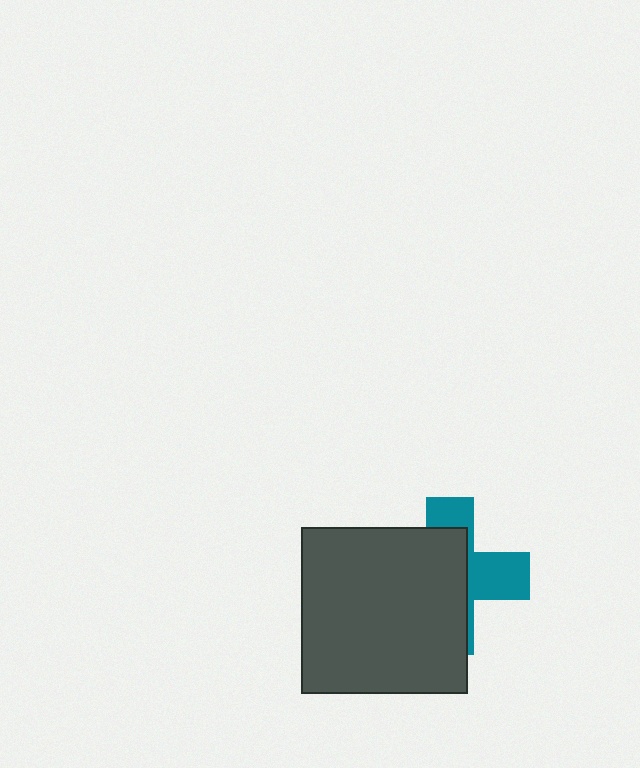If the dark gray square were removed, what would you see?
You would see the complete teal cross.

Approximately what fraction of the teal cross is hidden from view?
Roughly 62% of the teal cross is hidden behind the dark gray square.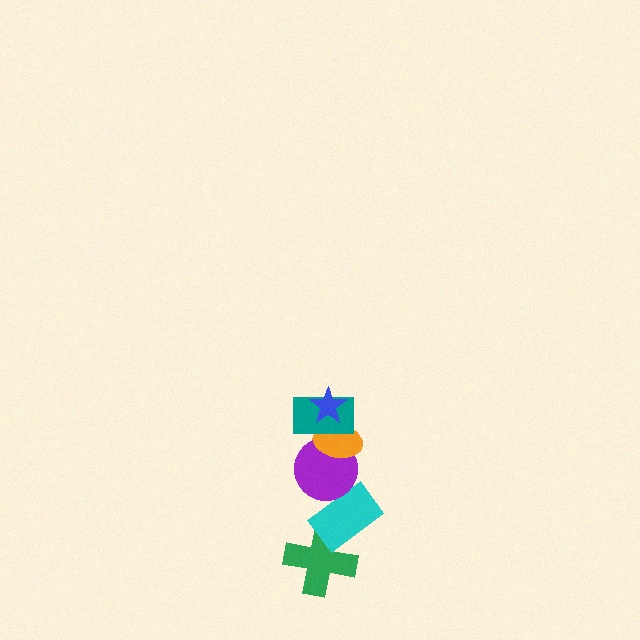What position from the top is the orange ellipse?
The orange ellipse is 3rd from the top.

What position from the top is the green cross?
The green cross is 6th from the top.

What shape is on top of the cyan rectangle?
The purple circle is on top of the cyan rectangle.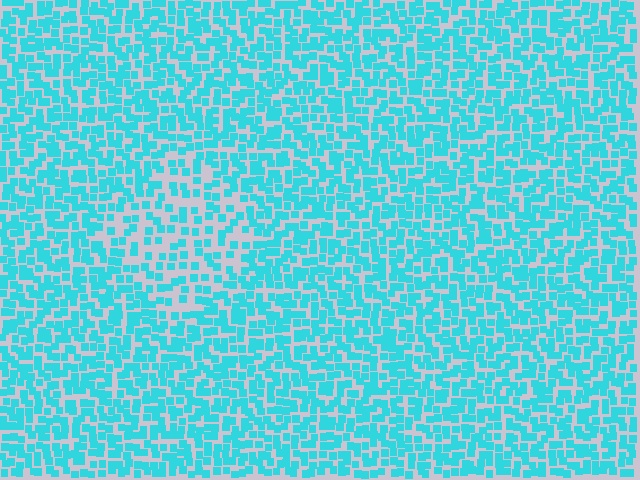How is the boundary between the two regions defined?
The boundary is defined by a change in element density (approximately 1.8x ratio). All elements are the same color, size, and shape.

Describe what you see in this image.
The image contains small cyan elements arranged at two different densities. A diamond-shaped region is visible where the elements are less densely packed than the surrounding area.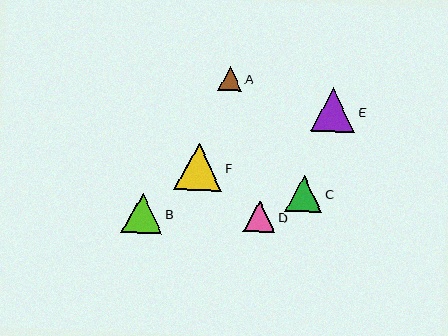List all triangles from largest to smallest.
From largest to smallest: F, E, B, C, D, A.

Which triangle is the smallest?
Triangle A is the smallest with a size of approximately 24 pixels.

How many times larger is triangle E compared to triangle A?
Triangle E is approximately 1.9 times the size of triangle A.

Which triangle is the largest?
Triangle F is the largest with a size of approximately 47 pixels.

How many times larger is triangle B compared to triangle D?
Triangle B is approximately 1.3 times the size of triangle D.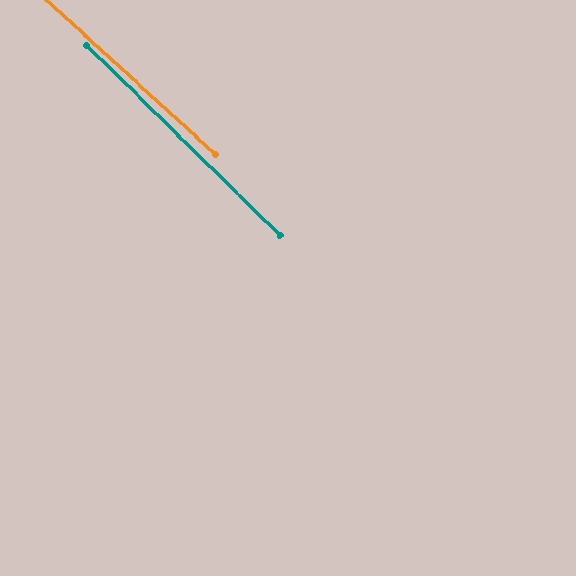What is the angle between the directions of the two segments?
Approximately 2 degrees.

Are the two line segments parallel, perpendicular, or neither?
Parallel — their directions differ by only 1.9°.